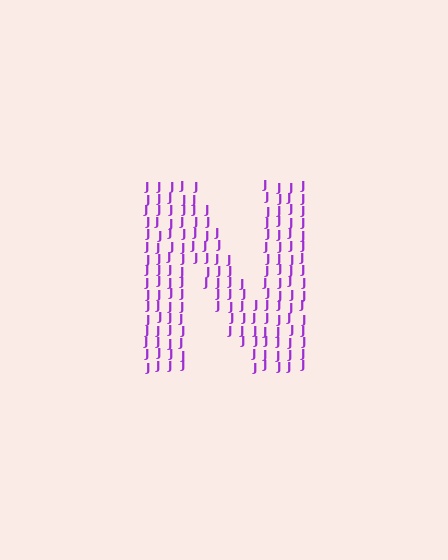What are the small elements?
The small elements are letter J's.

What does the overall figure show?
The overall figure shows the letter N.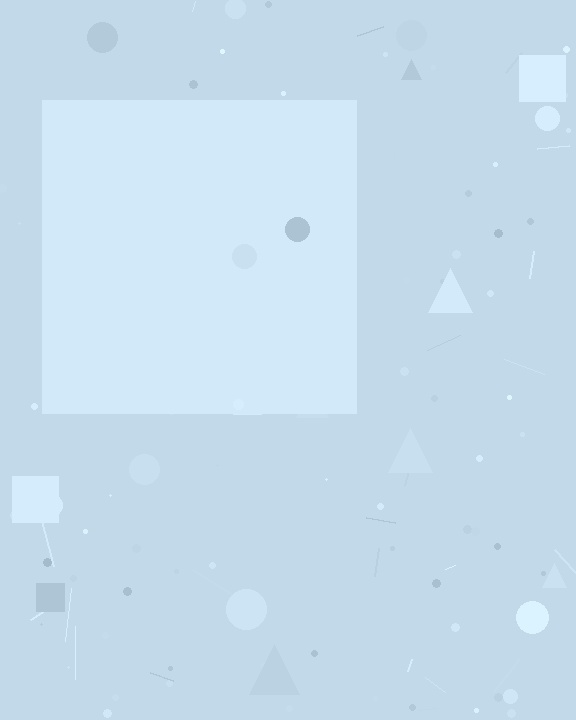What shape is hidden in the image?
A square is hidden in the image.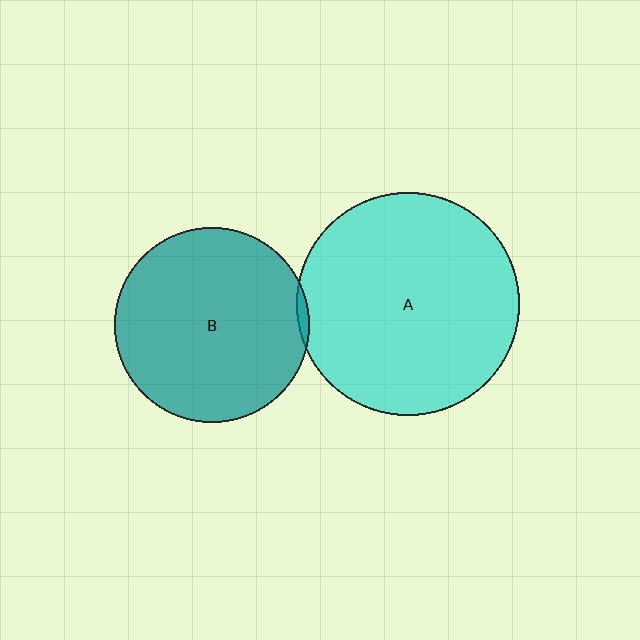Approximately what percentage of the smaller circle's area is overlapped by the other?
Approximately 5%.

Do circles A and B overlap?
Yes.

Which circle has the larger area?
Circle A (cyan).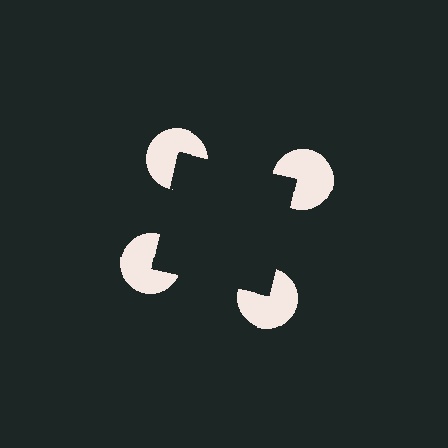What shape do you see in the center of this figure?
An illusory square — its edges are inferred from the aligned wedge cuts in the pac-man discs, not physically drawn.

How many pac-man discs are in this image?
There are 4 — one at each vertex of the illusory square.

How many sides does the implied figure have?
4 sides.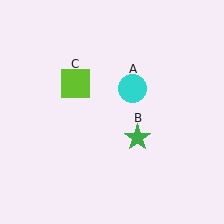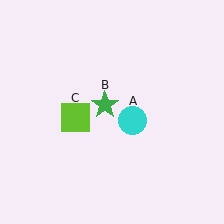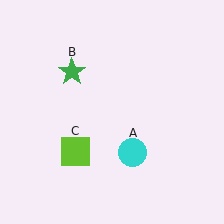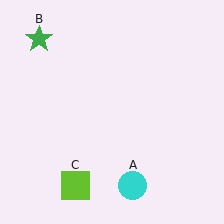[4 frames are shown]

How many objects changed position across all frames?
3 objects changed position: cyan circle (object A), green star (object B), lime square (object C).